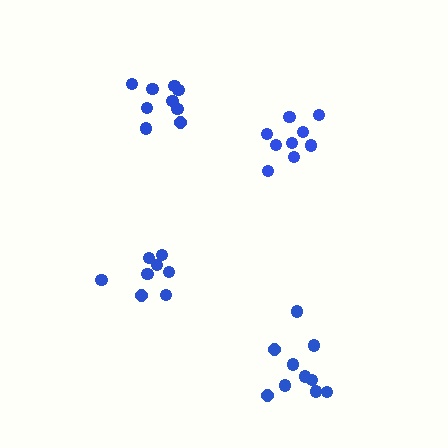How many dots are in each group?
Group 1: 9 dots, Group 2: 8 dots, Group 3: 9 dots, Group 4: 10 dots (36 total).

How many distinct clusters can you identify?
There are 4 distinct clusters.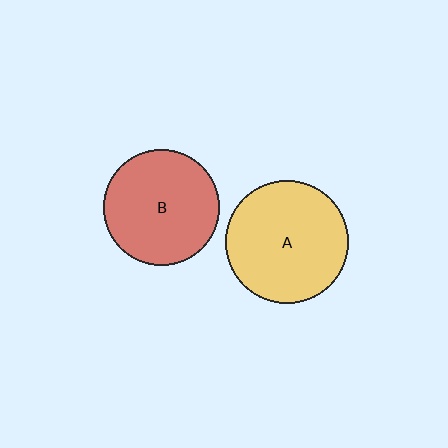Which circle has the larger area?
Circle A (yellow).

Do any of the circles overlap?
No, none of the circles overlap.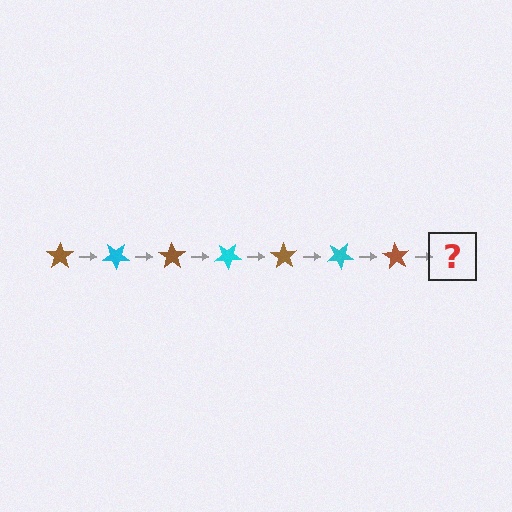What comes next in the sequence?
The next element should be a cyan star, rotated 245 degrees from the start.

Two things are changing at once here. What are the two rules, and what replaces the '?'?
The two rules are that it rotates 35 degrees each step and the color cycles through brown and cyan. The '?' should be a cyan star, rotated 245 degrees from the start.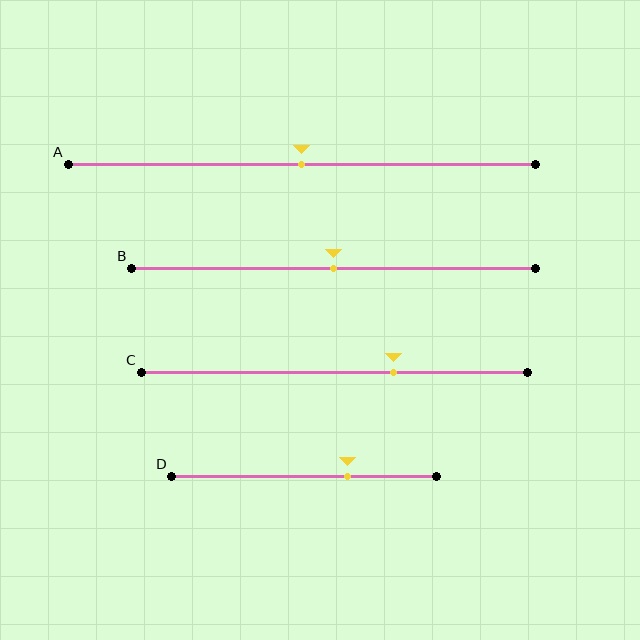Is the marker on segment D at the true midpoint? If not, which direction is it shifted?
No, the marker on segment D is shifted to the right by about 16% of the segment length.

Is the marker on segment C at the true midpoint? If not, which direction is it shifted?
No, the marker on segment C is shifted to the right by about 15% of the segment length.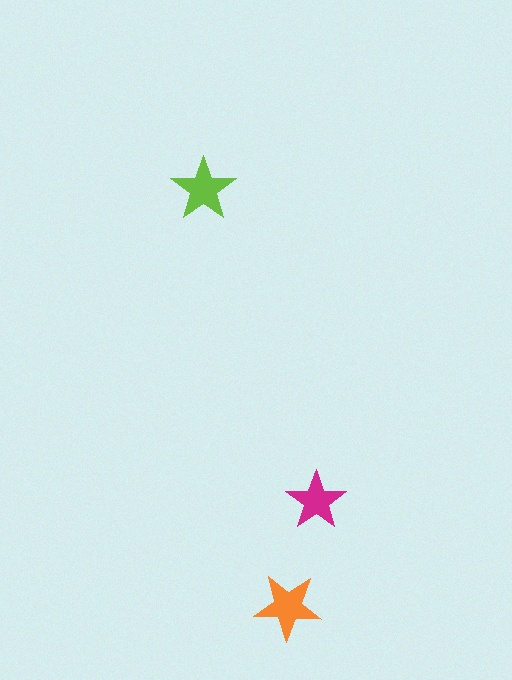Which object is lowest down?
The orange star is bottommost.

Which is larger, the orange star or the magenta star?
The orange one.